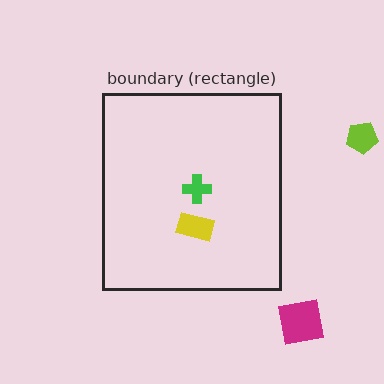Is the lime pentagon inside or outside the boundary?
Outside.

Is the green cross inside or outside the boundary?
Inside.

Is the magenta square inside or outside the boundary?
Outside.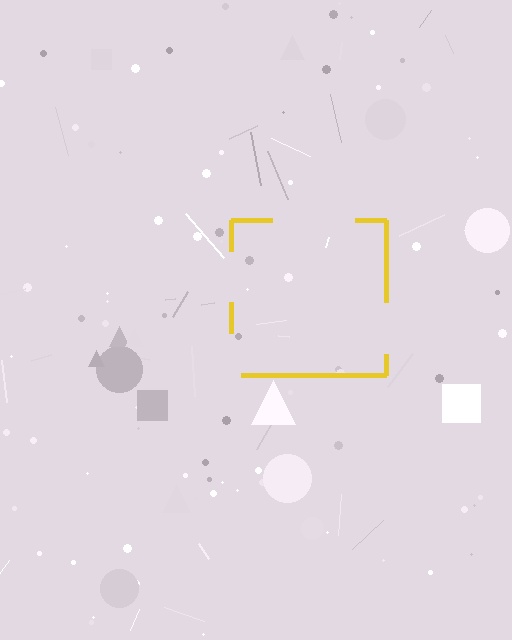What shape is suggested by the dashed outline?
The dashed outline suggests a square.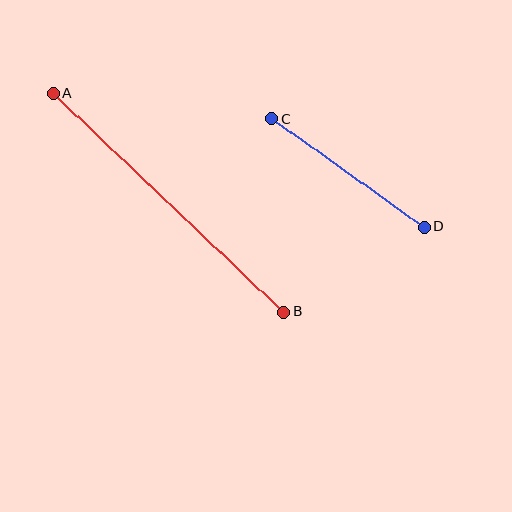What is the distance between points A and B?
The distance is approximately 318 pixels.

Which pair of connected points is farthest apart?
Points A and B are farthest apart.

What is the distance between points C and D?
The distance is approximately 186 pixels.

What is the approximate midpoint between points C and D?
The midpoint is at approximately (348, 173) pixels.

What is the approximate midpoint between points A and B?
The midpoint is at approximately (168, 202) pixels.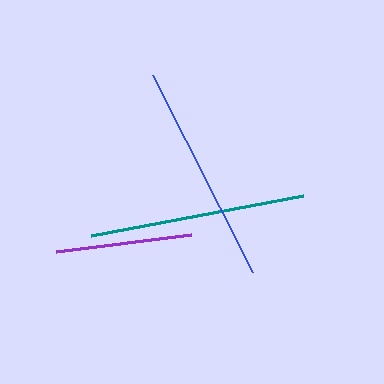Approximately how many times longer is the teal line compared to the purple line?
The teal line is approximately 1.6 times the length of the purple line.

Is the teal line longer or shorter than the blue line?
The blue line is longer than the teal line.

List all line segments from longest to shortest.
From longest to shortest: blue, teal, purple.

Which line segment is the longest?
The blue line is the longest at approximately 221 pixels.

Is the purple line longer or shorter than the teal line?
The teal line is longer than the purple line.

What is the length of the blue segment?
The blue segment is approximately 221 pixels long.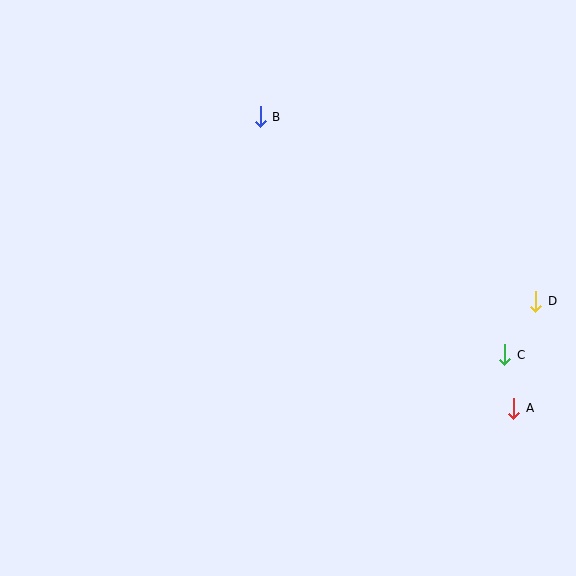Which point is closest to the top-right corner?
Point D is closest to the top-right corner.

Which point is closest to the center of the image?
Point B at (260, 117) is closest to the center.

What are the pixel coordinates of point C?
Point C is at (505, 355).